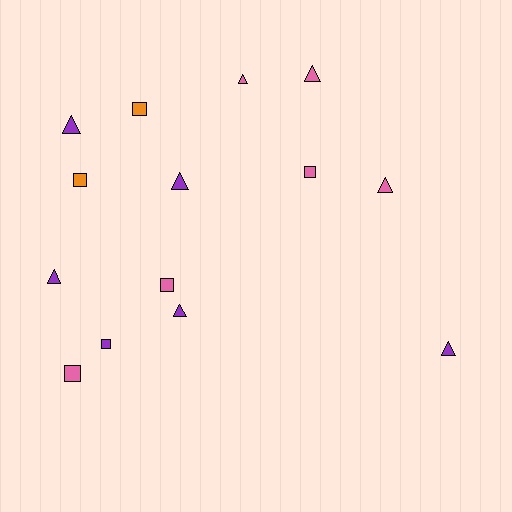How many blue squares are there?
There are no blue squares.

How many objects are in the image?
There are 14 objects.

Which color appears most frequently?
Purple, with 6 objects.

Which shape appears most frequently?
Triangle, with 8 objects.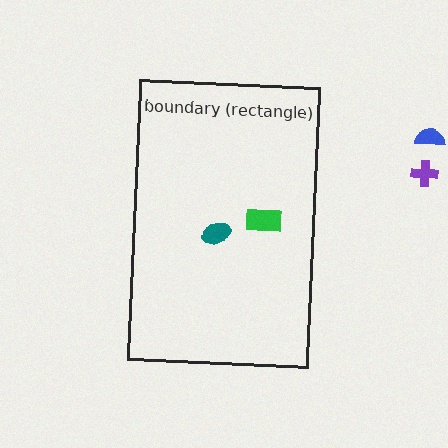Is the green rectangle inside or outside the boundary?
Inside.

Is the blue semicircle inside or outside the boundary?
Outside.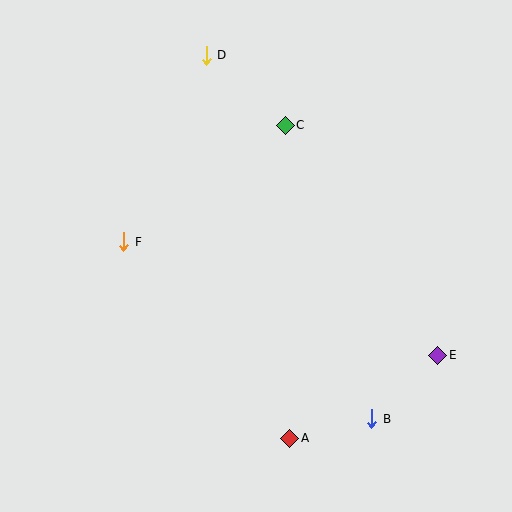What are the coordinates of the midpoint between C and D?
The midpoint between C and D is at (246, 90).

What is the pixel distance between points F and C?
The distance between F and C is 199 pixels.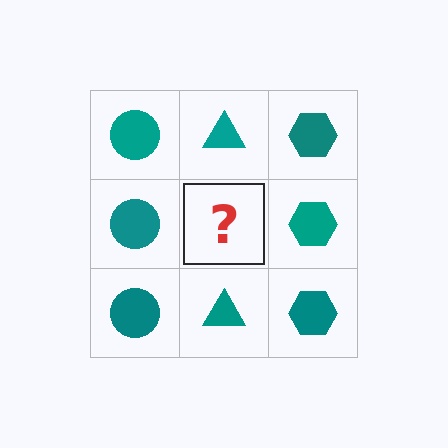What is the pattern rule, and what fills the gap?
The rule is that each column has a consistent shape. The gap should be filled with a teal triangle.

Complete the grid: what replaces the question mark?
The question mark should be replaced with a teal triangle.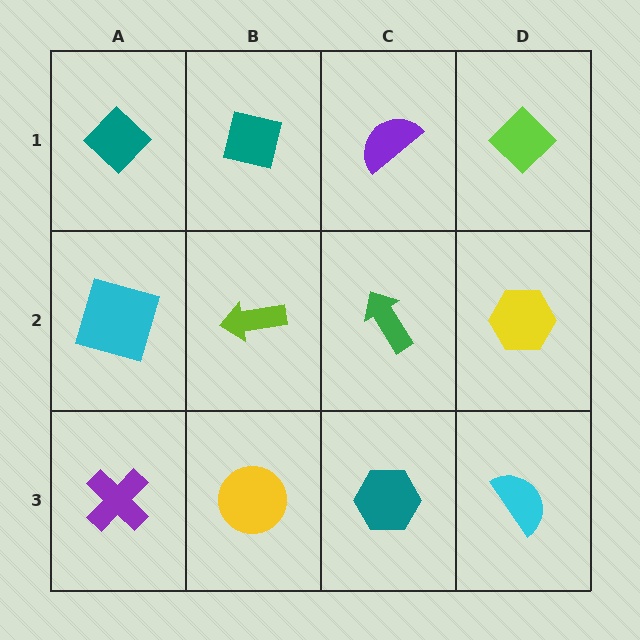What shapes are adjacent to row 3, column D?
A yellow hexagon (row 2, column D), a teal hexagon (row 3, column C).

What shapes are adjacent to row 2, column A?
A teal diamond (row 1, column A), a purple cross (row 3, column A), a lime arrow (row 2, column B).